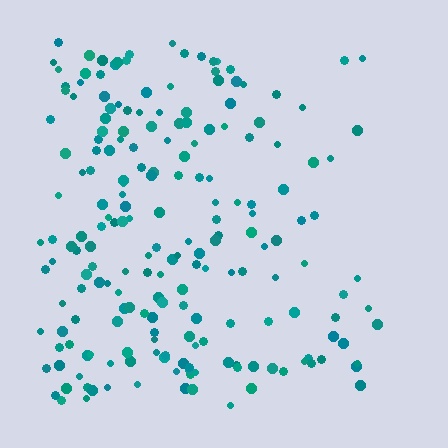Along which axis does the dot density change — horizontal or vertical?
Horizontal.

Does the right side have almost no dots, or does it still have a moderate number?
Still a moderate number, just noticeably fewer than the left.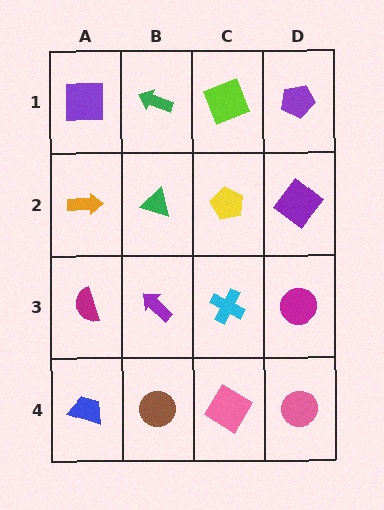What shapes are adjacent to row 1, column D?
A purple diamond (row 2, column D), a lime square (row 1, column C).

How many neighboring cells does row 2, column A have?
3.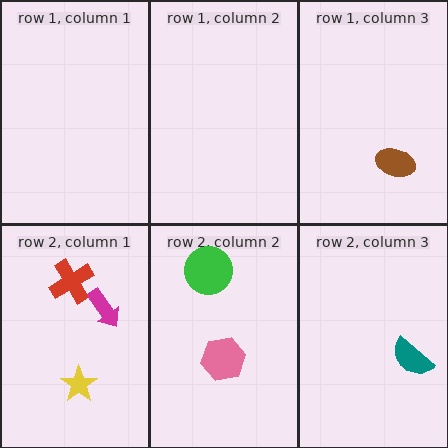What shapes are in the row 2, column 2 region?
The pink hexagon, the green circle.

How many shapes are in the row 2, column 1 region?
3.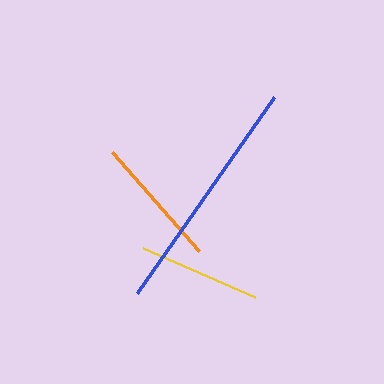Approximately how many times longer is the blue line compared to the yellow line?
The blue line is approximately 2.0 times the length of the yellow line.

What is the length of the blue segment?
The blue segment is approximately 239 pixels long.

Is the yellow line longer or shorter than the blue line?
The blue line is longer than the yellow line.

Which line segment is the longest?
The blue line is the longest at approximately 239 pixels.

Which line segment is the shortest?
The yellow line is the shortest at approximately 122 pixels.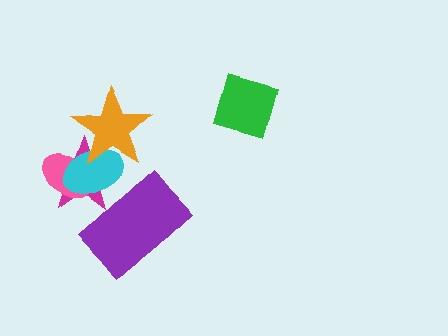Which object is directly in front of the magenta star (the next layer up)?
The pink ellipse is directly in front of the magenta star.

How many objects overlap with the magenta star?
4 objects overlap with the magenta star.